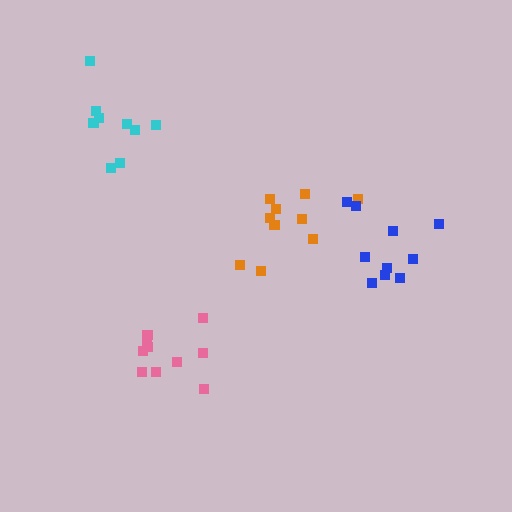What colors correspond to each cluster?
The clusters are colored: orange, pink, blue, cyan.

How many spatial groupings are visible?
There are 4 spatial groupings.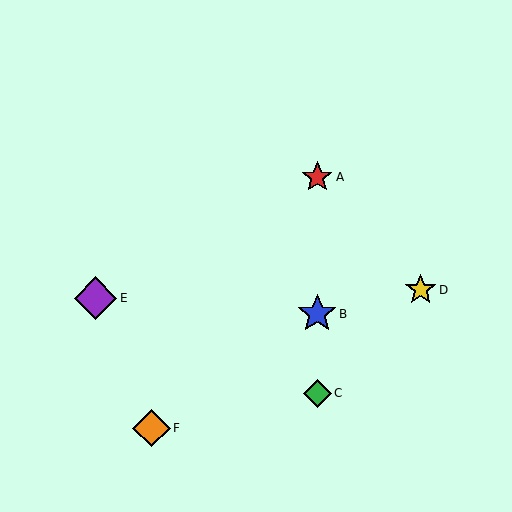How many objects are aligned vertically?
3 objects (A, B, C) are aligned vertically.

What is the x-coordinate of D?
Object D is at x≈421.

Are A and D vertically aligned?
No, A is at x≈317 and D is at x≈421.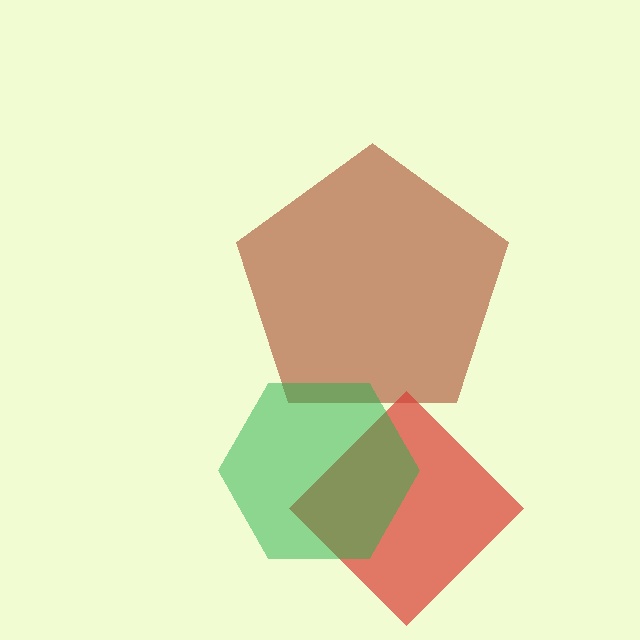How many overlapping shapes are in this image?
There are 3 overlapping shapes in the image.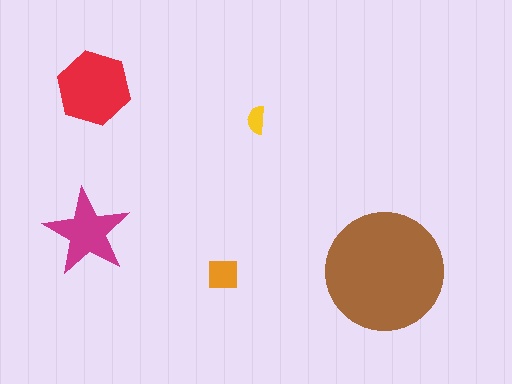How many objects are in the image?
There are 5 objects in the image.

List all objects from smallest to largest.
The yellow semicircle, the orange square, the magenta star, the red hexagon, the brown circle.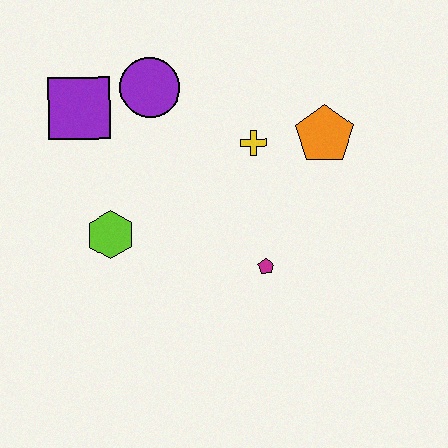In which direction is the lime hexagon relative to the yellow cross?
The lime hexagon is to the left of the yellow cross.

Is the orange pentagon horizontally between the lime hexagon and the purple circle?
No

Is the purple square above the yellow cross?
Yes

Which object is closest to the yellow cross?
The orange pentagon is closest to the yellow cross.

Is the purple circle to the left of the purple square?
No